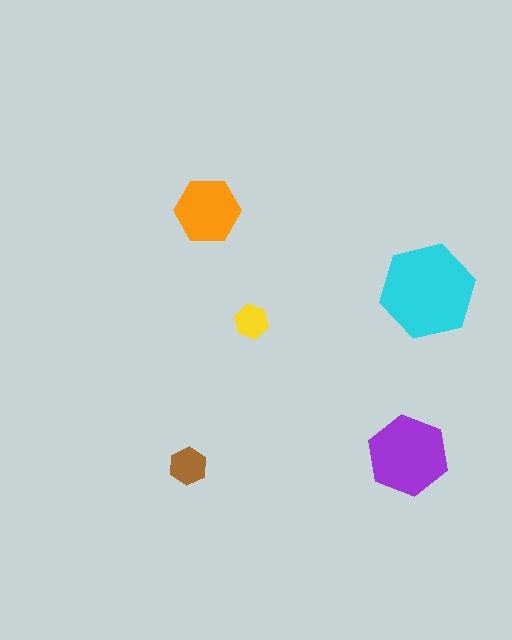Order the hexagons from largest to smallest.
the cyan one, the purple one, the orange one, the brown one, the yellow one.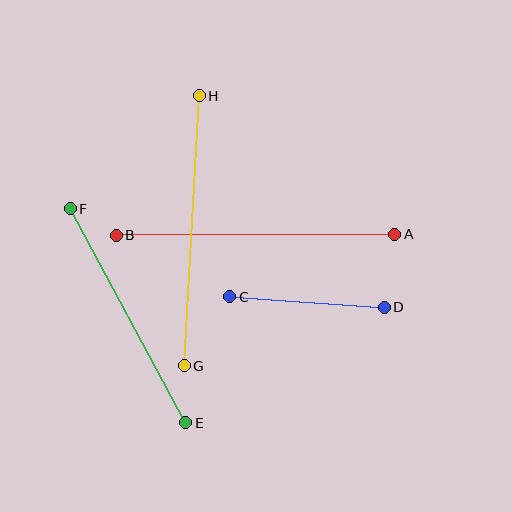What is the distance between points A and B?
The distance is approximately 279 pixels.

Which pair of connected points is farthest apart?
Points A and B are farthest apart.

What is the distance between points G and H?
The distance is approximately 270 pixels.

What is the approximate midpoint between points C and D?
The midpoint is at approximately (307, 302) pixels.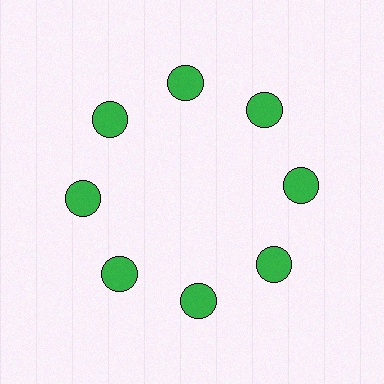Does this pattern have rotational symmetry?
Yes, this pattern has 8-fold rotational symmetry. It looks the same after rotating 45 degrees around the center.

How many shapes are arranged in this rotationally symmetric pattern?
There are 8 shapes, arranged in 8 groups of 1.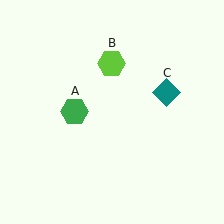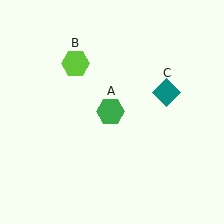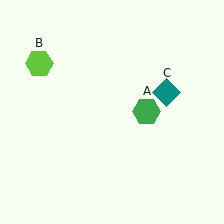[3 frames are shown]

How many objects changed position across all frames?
2 objects changed position: green hexagon (object A), lime hexagon (object B).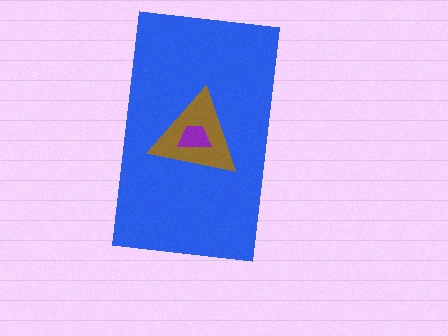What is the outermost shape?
The blue rectangle.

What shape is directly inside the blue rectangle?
The brown triangle.